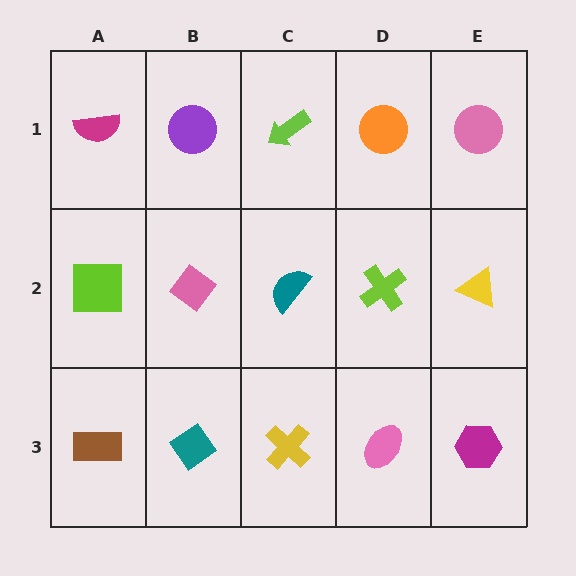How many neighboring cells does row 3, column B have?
3.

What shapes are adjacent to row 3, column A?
A lime square (row 2, column A), a teal diamond (row 3, column B).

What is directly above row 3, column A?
A lime square.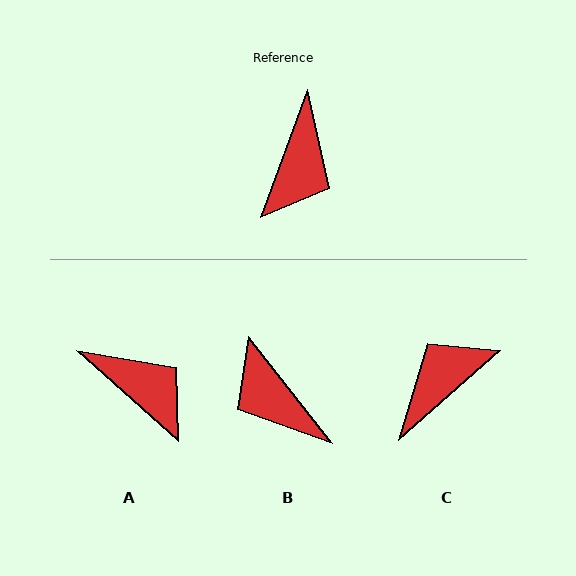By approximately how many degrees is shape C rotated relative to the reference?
Approximately 151 degrees counter-clockwise.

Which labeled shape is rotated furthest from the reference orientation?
C, about 151 degrees away.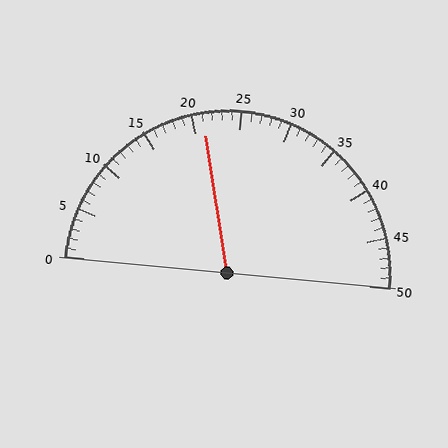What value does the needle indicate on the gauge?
The needle indicates approximately 21.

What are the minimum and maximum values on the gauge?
The gauge ranges from 0 to 50.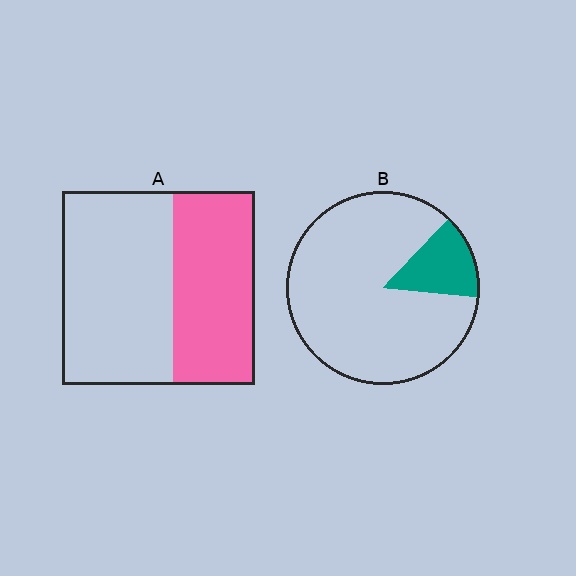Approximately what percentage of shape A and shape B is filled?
A is approximately 40% and B is approximately 15%.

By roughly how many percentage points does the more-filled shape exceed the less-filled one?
By roughly 30 percentage points (A over B).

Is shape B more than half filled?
No.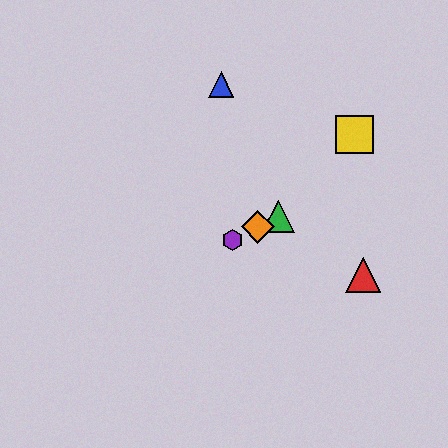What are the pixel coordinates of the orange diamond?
The orange diamond is at (258, 227).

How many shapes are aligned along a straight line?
3 shapes (the green triangle, the purple hexagon, the orange diamond) are aligned along a straight line.